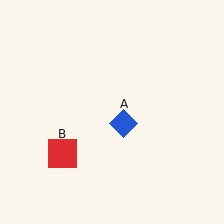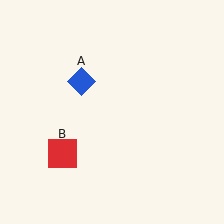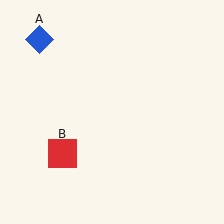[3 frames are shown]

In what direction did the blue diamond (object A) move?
The blue diamond (object A) moved up and to the left.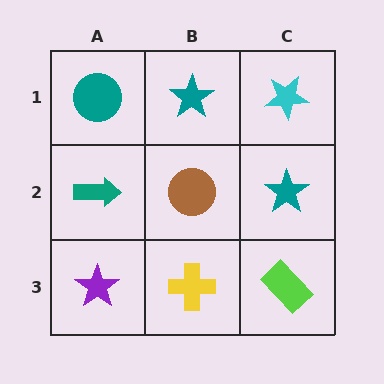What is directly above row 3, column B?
A brown circle.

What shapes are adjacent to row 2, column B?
A teal star (row 1, column B), a yellow cross (row 3, column B), a teal arrow (row 2, column A), a teal star (row 2, column C).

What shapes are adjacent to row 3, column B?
A brown circle (row 2, column B), a purple star (row 3, column A), a lime rectangle (row 3, column C).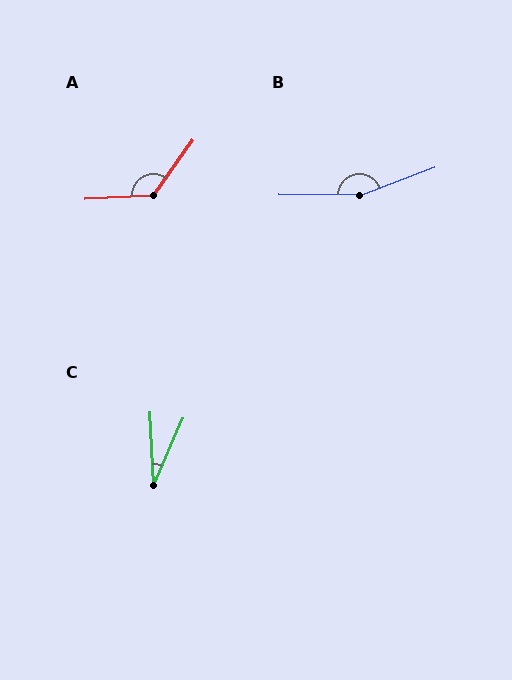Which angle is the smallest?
C, at approximately 27 degrees.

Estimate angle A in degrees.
Approximately 128 degrees.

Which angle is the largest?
B, at approximately 159 degrees.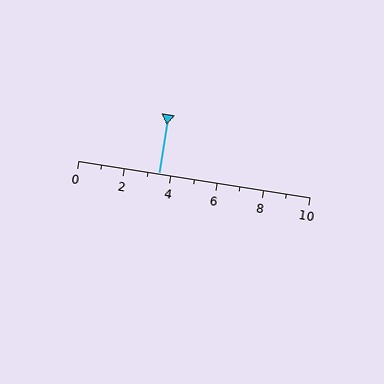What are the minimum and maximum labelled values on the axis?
The axis runs from 0 to 10.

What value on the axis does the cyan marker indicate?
The marker indicates approximately 3.5.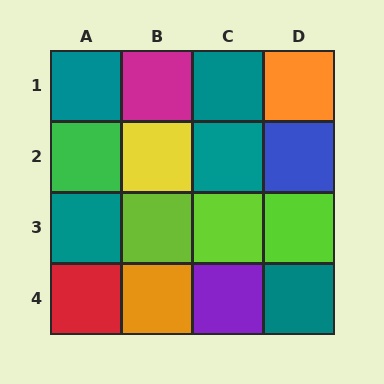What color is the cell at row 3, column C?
Lime.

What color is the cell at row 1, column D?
Orange.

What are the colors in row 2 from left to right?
Green, yellow, teal, blue.